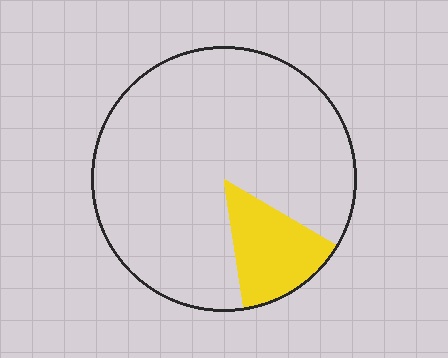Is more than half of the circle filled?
No.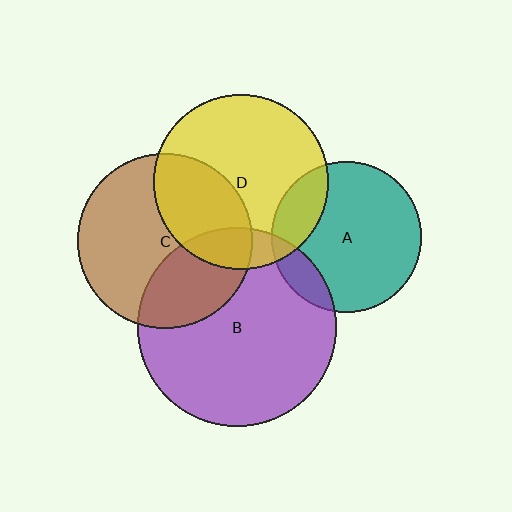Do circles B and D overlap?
Yes.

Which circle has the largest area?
Circle B (purple).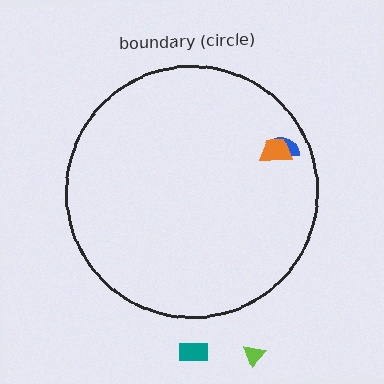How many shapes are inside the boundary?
2 inside, 2 outside.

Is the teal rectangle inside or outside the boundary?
Outside.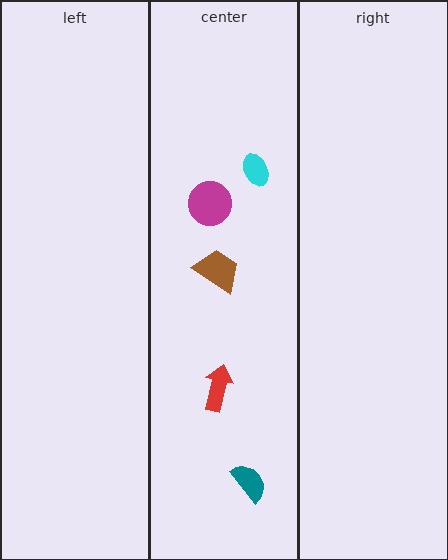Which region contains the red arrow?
The center region.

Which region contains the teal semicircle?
The center region.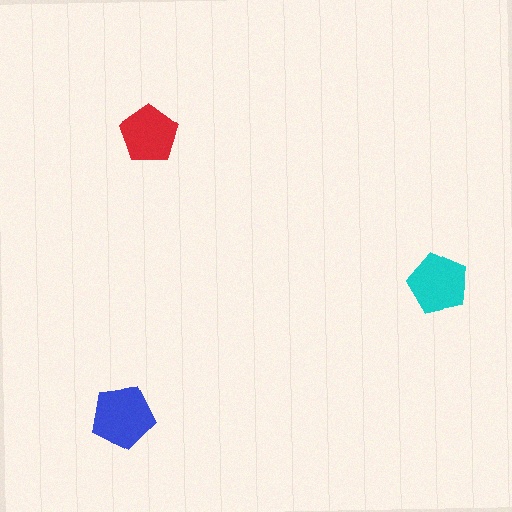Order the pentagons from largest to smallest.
the blue one, the cyan one, the red one.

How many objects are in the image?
There are 3 objects in the image.